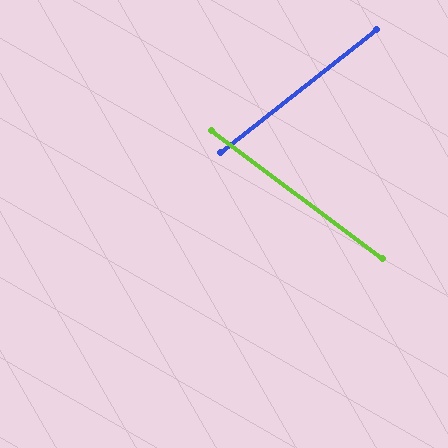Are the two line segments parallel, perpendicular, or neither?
Neither parallel nor perpendicular — they differ by about 75°.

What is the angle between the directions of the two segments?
Approximately 75 degrees.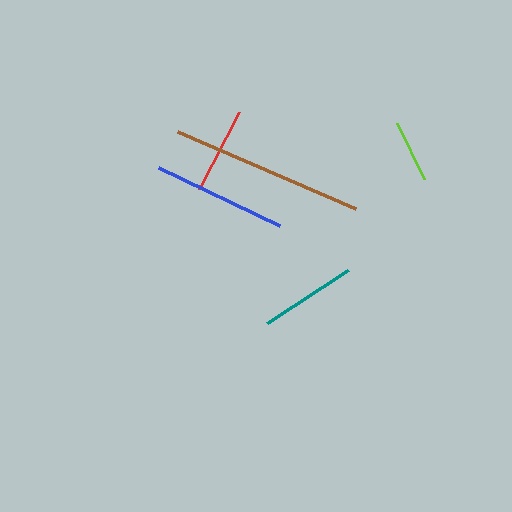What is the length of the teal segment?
The teal segment is approximately 97 pixels long.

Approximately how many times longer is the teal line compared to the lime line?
The teal line is approximately 1.6 times the length of the lime line.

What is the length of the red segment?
The red segment is approximately 87 pixels long.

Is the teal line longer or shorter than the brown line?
The brown line is longer than the teal line.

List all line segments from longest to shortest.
From longest to shortest: brown, blue, teal, red, lime.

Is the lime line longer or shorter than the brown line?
The brown line is longer than the lime line.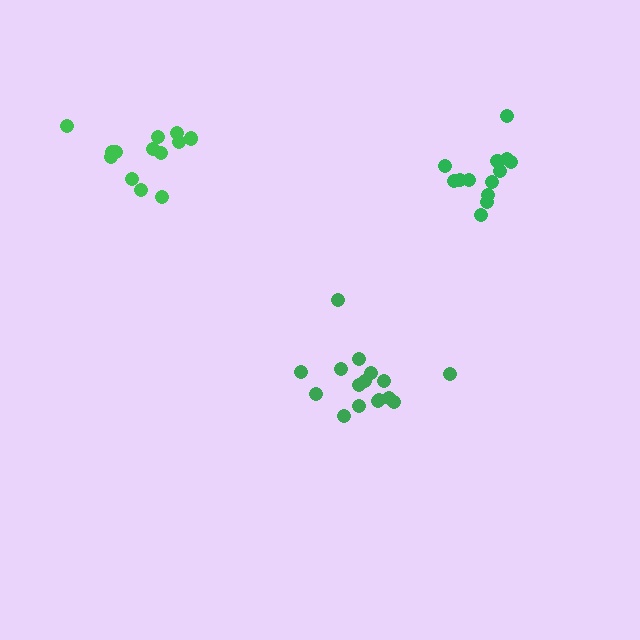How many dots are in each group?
Group 1: 16 dots, Group 2: 13 dots, Group 3: 13 dots (42 total).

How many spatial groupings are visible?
There are 3 spatial groupings.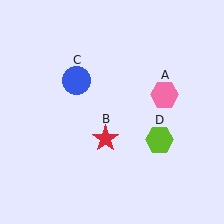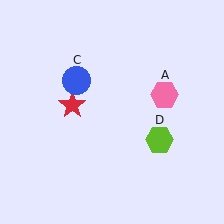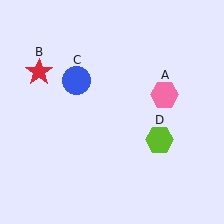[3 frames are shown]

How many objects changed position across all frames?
1 object changed position: red star (object B).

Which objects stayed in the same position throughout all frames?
Pink hexagon (object A) and blue circle (object C) and lime hexagon (object D) remained stationary.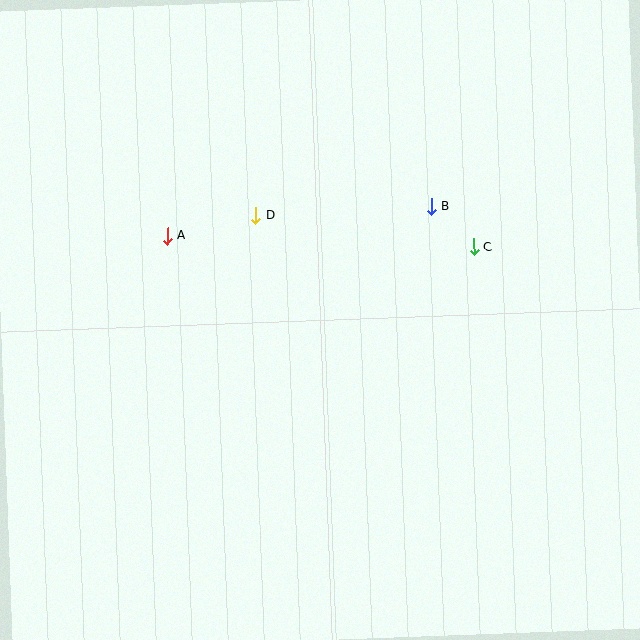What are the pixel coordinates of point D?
Point D is at (256, 216).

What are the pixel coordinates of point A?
Point A is at (167, 236).